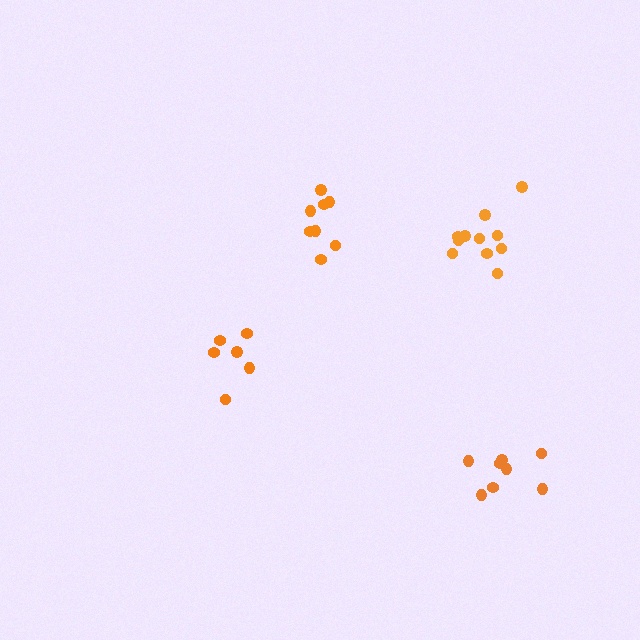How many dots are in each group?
Group 1: 8 dots, Group 2: 11 dots, Group 3: 6 dots, Group 4: 8 dots (33 total).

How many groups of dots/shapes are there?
There are 4 groups.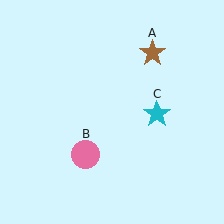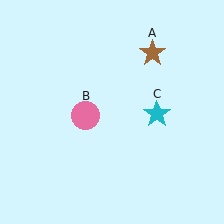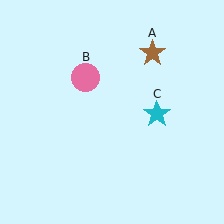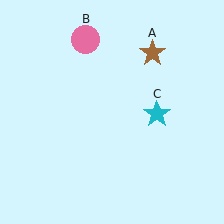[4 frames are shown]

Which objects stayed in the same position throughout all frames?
Brown star (object A) and cyan star (object C) remained stationary.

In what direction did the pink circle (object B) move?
The pink circle (object B) moved up.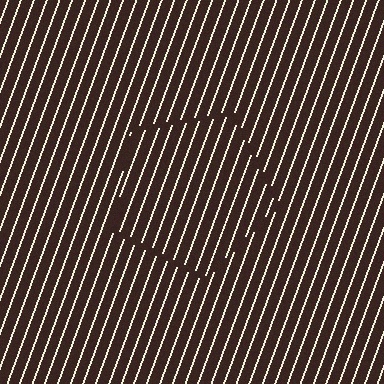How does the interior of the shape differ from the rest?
The interior of the shape contains the same grating, shifted by half a period — the contour is defined by the phase discontinuity where line-ends from the inner and outer gratings abut.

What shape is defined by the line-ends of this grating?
An illusory pentagon. The interior of the shape contains the same grating, shifted by half a period — the contour is defined by the phase discontinuity where line-ends from the inner and outer gratings abut.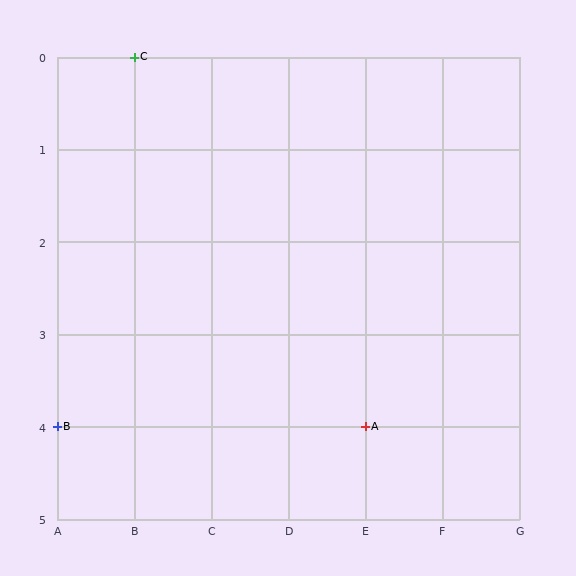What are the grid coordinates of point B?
Point B is at grid coordinates (A, 4).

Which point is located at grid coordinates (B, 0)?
Point C is at (B, 0).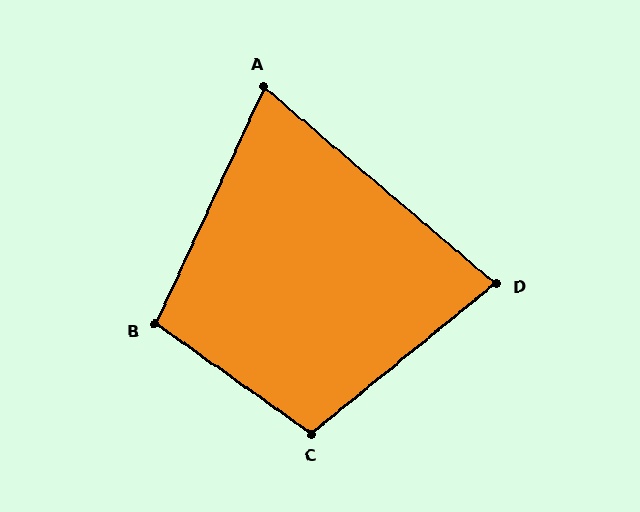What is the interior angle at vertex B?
Approximately 101 degrees (obtuse).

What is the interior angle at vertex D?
Approximately 79 degrees (acute).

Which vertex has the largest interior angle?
C, at approximately 106 degrees.